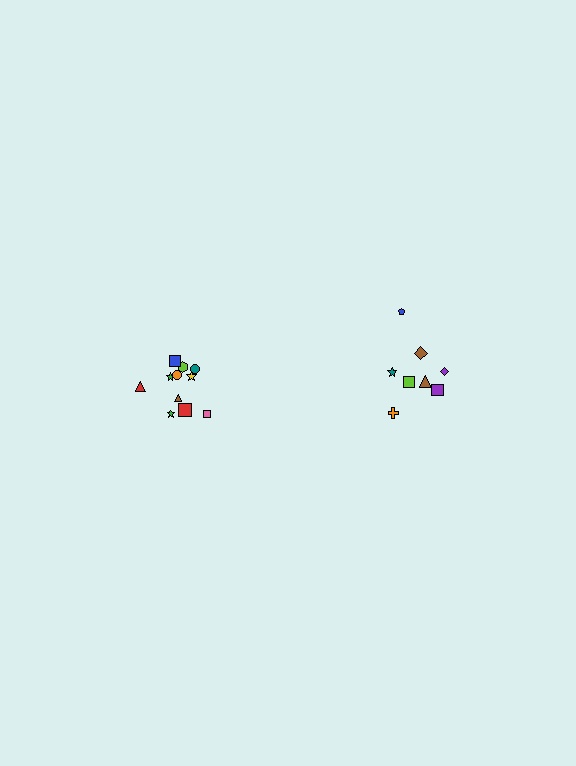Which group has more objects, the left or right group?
The left group.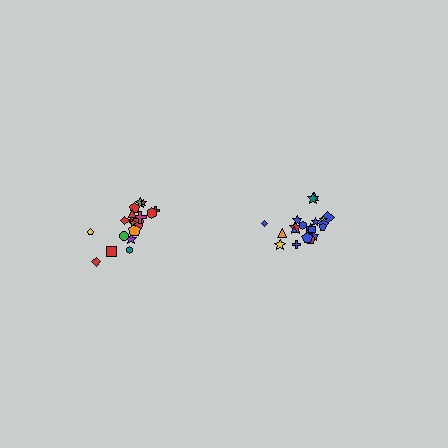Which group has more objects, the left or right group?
The right group.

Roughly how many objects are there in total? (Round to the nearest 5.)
Roughly 40 objects in total.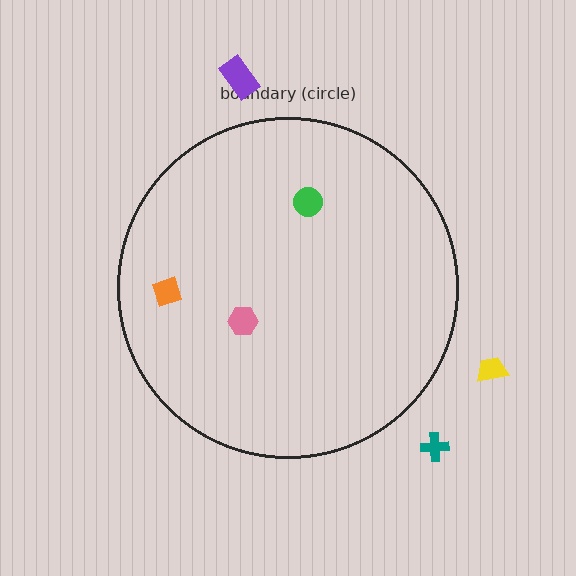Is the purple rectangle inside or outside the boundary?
Outside.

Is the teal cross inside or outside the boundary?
Outside.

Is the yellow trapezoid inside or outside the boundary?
Outside.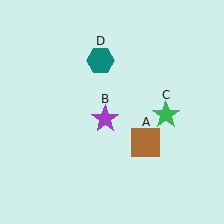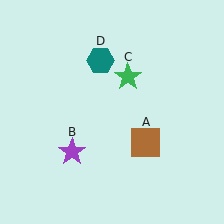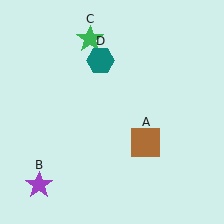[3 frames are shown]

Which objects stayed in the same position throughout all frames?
Brown square (object A) and teal hexagon (object D) remained stationary.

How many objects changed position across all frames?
2 objects changed position: purple star (object B), green star (object C).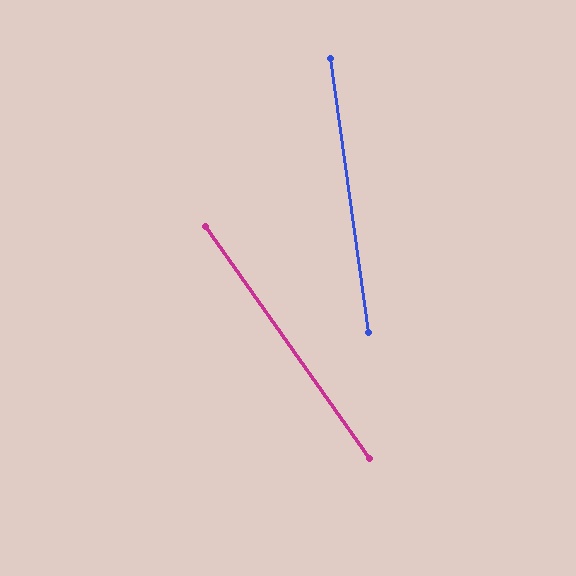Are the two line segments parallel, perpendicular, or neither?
Neither parallel nor perpendicular — they differ by about 27°.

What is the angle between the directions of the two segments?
Approximately 27 degrees.